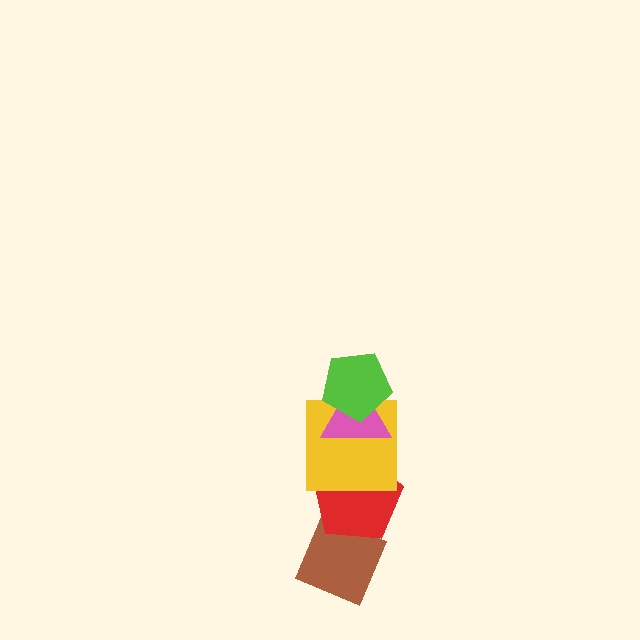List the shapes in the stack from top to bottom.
From top to bottom: the lime pentagon, the pink triangle, the yellow square, the red pentagon, the brown diamond.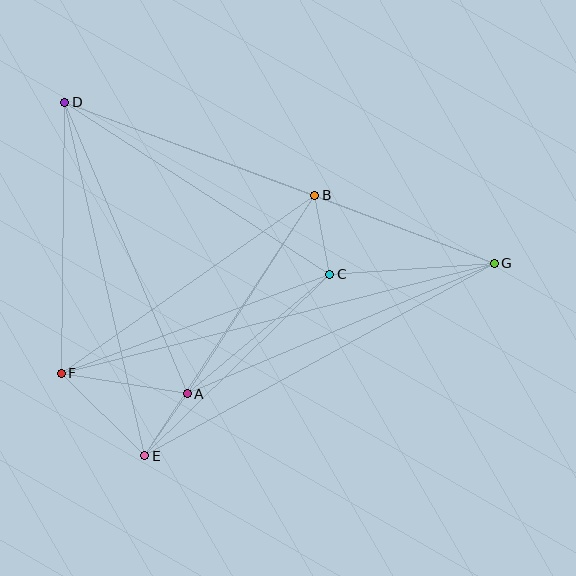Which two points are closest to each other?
Points A and E are closest to each other.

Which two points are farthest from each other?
Points D and G are farthest from each other.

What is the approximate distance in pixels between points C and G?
The distance between C and G is approximately 165 pixels.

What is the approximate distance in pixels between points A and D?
The distance between A and D is approximately 316 pixels.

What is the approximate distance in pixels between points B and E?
The distance between B and E is approximately 311 pixels.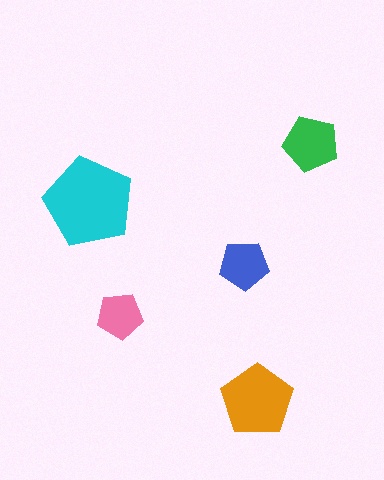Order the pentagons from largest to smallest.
the cyan one, the orange one, the green one, the blue one, the pink one.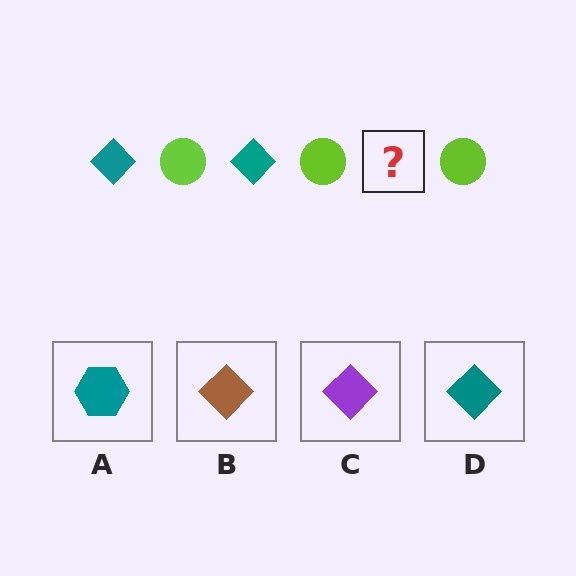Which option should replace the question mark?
Option D.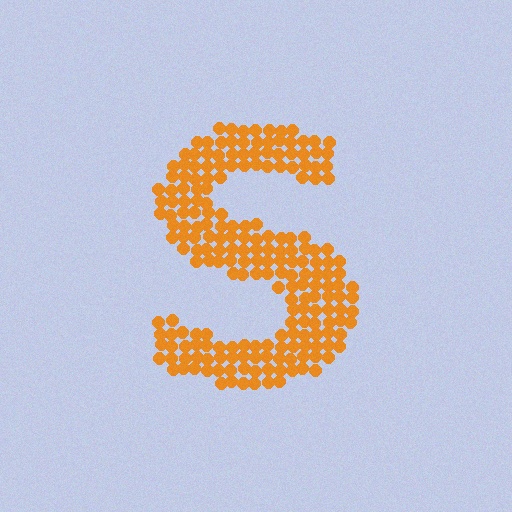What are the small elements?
The small elements are circles.